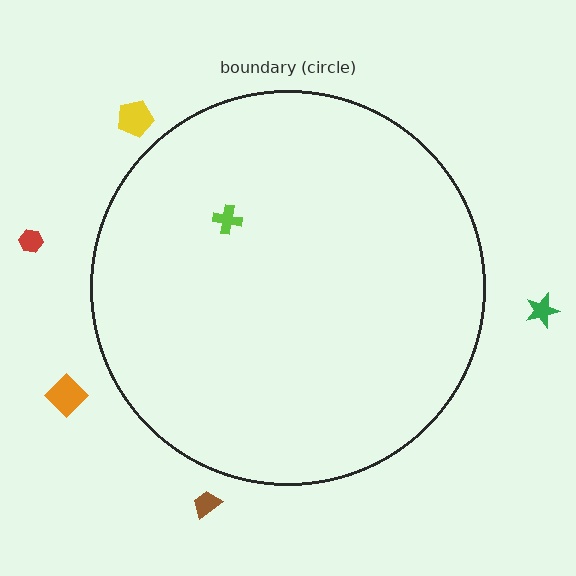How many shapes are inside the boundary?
1 inside, 5 outside.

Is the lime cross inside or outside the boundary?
Inside.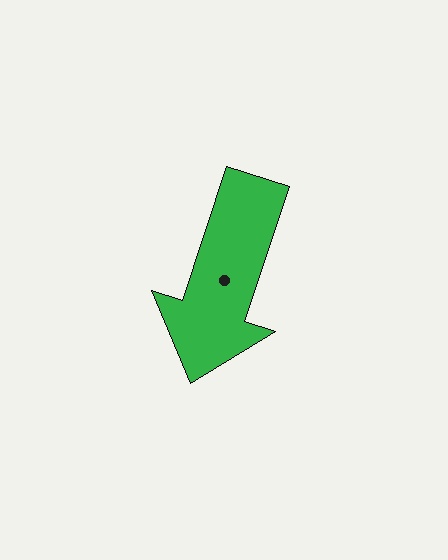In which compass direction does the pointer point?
South.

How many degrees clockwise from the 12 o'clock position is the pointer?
Approximately 198 degrees.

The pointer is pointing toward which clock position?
Roughly 7 o'clock.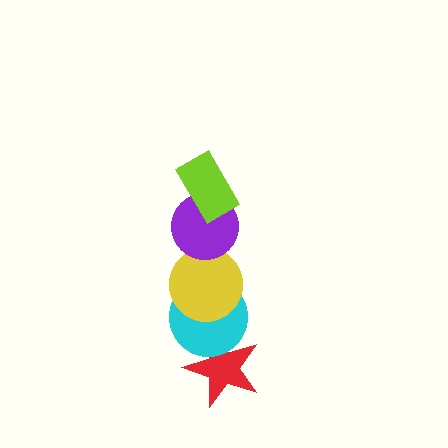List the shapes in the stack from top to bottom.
From top to bottom: the lime rectangle, the purple circle, the yellow circle, the cyan circle, the red star.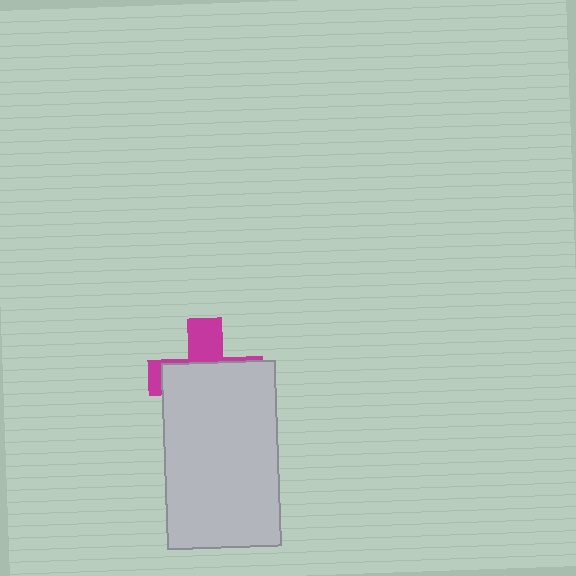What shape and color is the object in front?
The object in front is a light gray rectangle.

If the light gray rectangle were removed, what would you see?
You would see the complete magenta cross.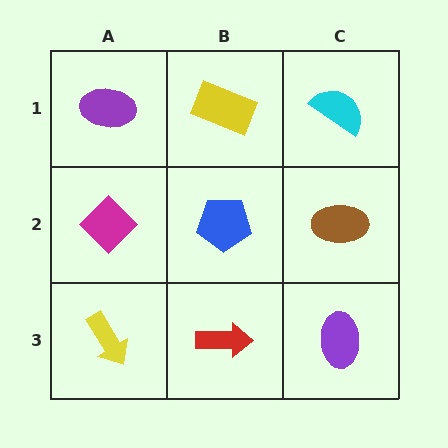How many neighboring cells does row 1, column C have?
2.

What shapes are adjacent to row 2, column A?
A purple ellipse (row 1, column A), a yellow arrow (row 3, column A), a blue pentagon (row 2, column B).